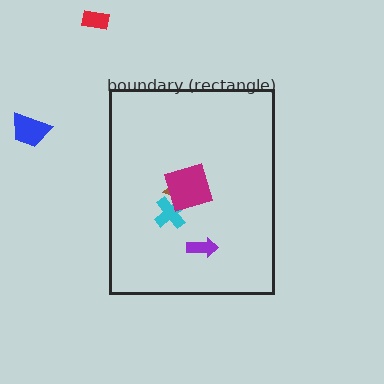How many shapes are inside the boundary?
4 inside, 2 outside.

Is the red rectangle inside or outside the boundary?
Outside.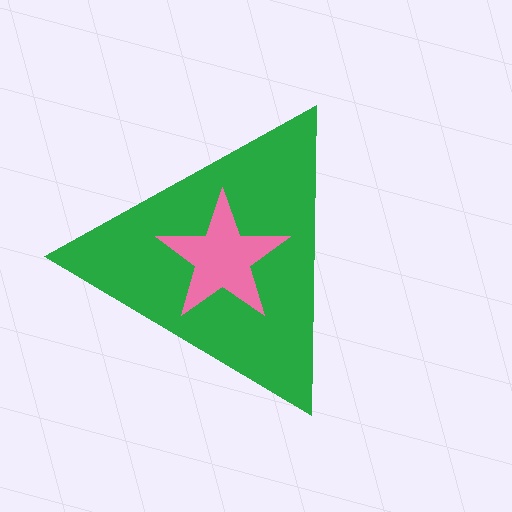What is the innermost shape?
The pink star.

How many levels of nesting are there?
2.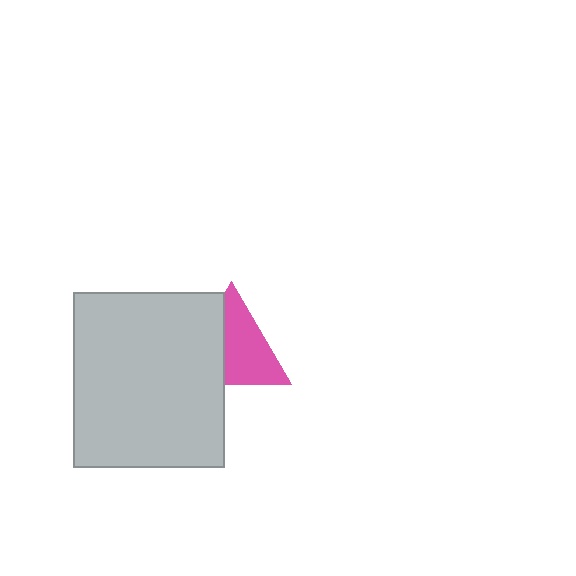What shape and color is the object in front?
The object in front is a light gray rectangle.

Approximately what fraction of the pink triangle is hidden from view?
Roughly 40% of the pink triangle is hidden behind the light gray rectangle.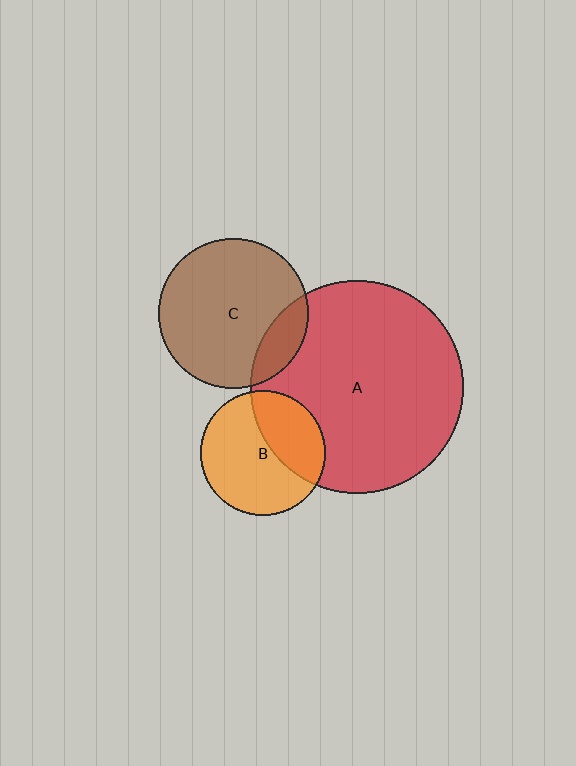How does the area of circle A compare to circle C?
Approximately 2.0 times.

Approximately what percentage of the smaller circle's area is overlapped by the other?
Approximately 35%.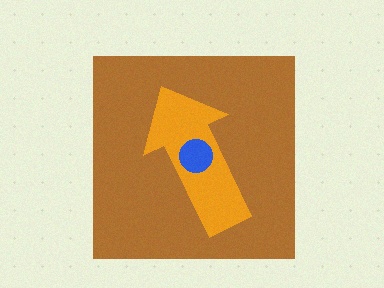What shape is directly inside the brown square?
The orange arrow.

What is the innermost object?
The blue circle.